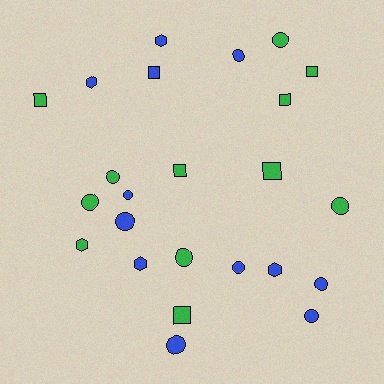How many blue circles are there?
There are 7 blue circles.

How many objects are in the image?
There are 24 objects.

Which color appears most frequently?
Blue, with 12 objects.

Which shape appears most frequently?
Circle, with 12 objects.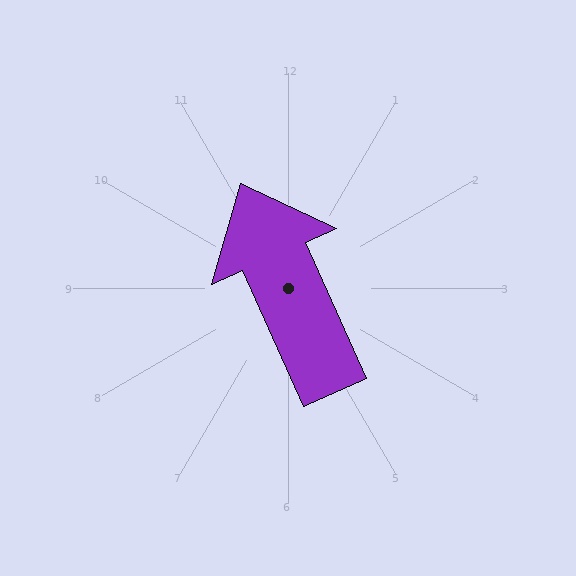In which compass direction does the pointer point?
Northwest.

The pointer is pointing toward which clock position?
Roughly 11 o'clock.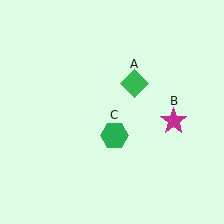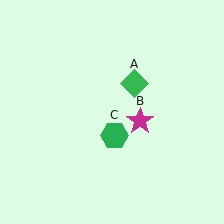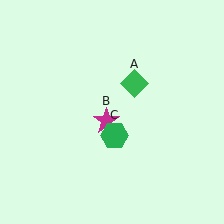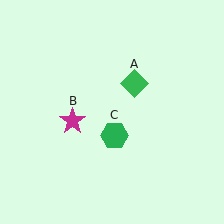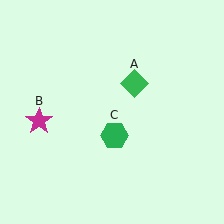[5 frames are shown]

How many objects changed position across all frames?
1 object changed position: magenta star (object B).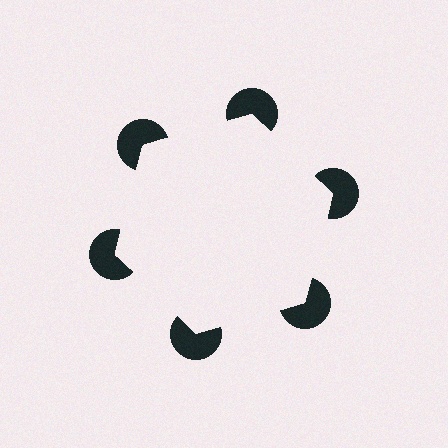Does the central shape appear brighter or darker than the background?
It typically appears slightly brighter than the background, even though no actual brightness change is drawn.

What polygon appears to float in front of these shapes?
An illusory hexagon — its edges are inferred from the aligned wedge cuts in the pac-man discs, not physically drawn.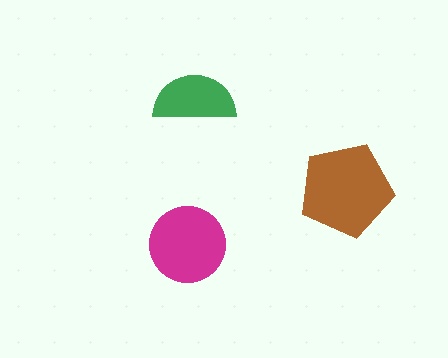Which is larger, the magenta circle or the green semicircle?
The magenta circle.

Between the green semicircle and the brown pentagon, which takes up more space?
The brown pentagon.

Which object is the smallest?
The green semicircle.